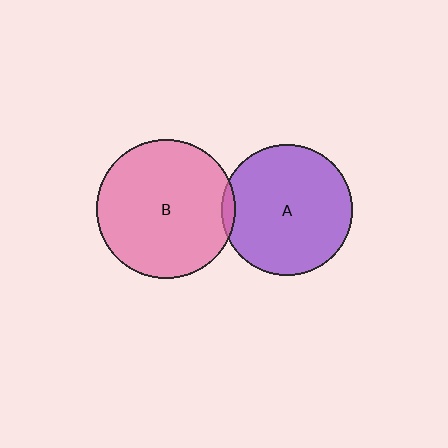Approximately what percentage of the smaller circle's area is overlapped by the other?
Approximately 5%.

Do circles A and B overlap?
Yes.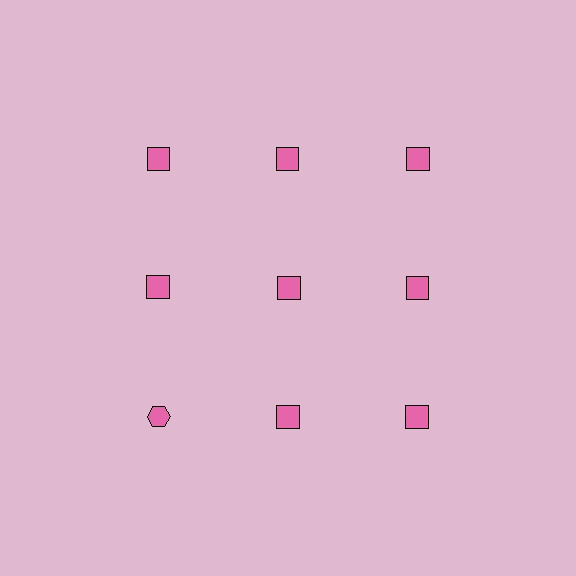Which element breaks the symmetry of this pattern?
The pink hexagon in the third row, leftmost column breaks the symmetry. All other shapes are pink squares.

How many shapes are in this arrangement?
There are 9 shapes arranged in a grid pattern.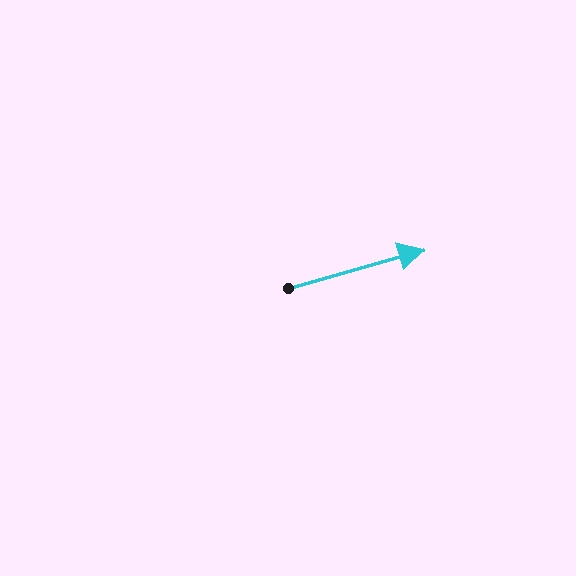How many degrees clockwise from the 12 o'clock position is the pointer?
Approximately 74 degrees.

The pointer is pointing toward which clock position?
Roughly 2 o'clock.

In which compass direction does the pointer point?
East.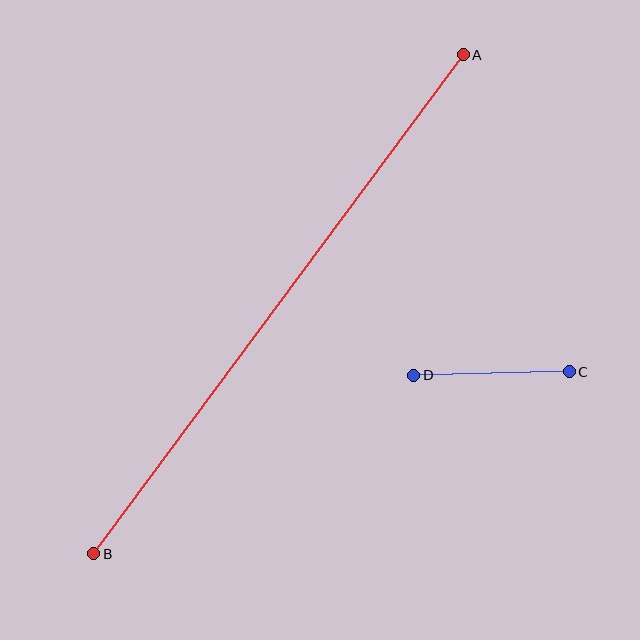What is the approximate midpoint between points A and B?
The midpoint is at approximately (279, 304) pixels.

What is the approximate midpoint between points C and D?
The midpoint is at approximately (492, 373) pixels.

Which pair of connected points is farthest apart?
Points A and B are farthest apart.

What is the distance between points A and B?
The distance is approximately 621 pixels.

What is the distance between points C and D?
The distance is approximately 155 pixels.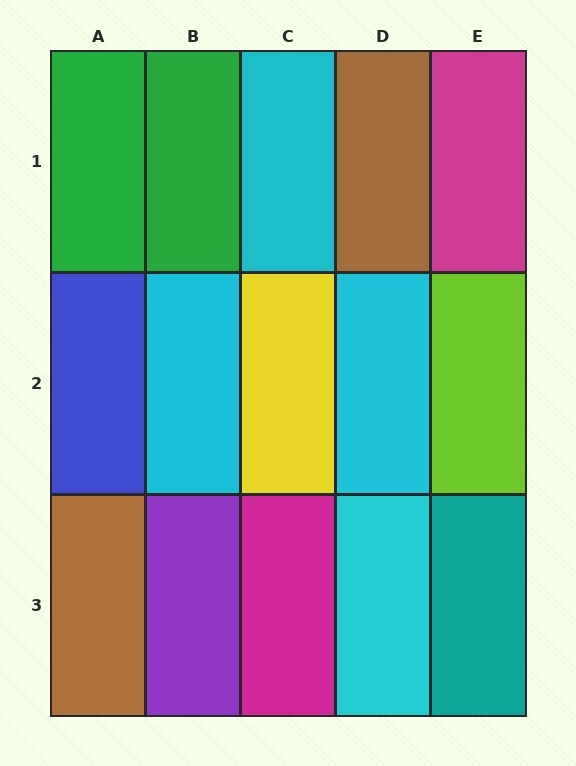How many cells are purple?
1 cell is purple.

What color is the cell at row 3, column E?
Teal.